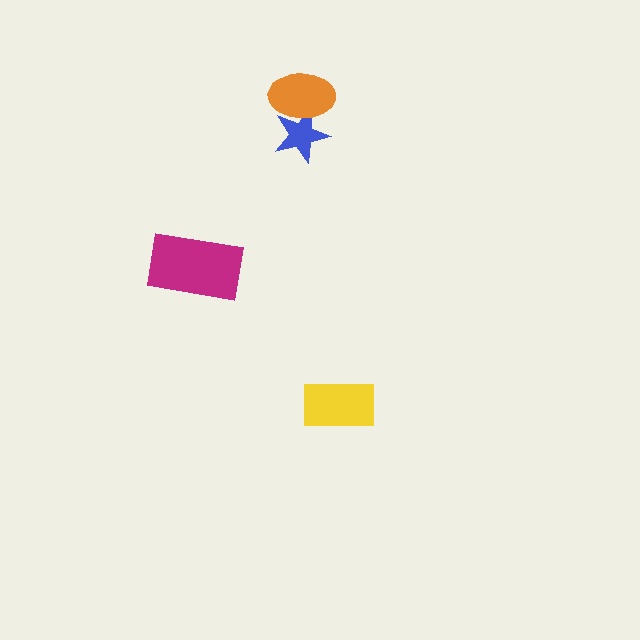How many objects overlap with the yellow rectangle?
0 objects overlap with the yellow rectangle.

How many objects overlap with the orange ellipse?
1 object overlaps with the orange ellipse.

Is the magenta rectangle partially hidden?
No, no other shape covers it.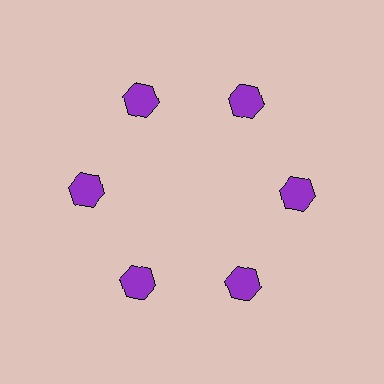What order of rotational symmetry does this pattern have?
This pattern has 6-fold rotational symmetry.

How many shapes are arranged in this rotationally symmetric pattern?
There are 6 shapes, arranged in 6 groups of 1.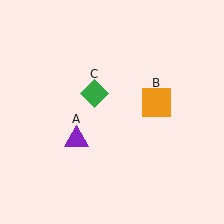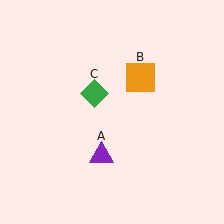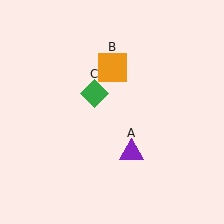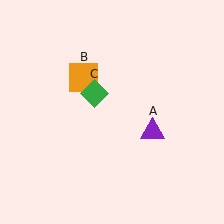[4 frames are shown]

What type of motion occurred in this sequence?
The purple triangle (object A), orange square (object B) rotated counterclockwise around the center of the scene.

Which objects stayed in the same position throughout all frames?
Green diamond (object C) remained stationary.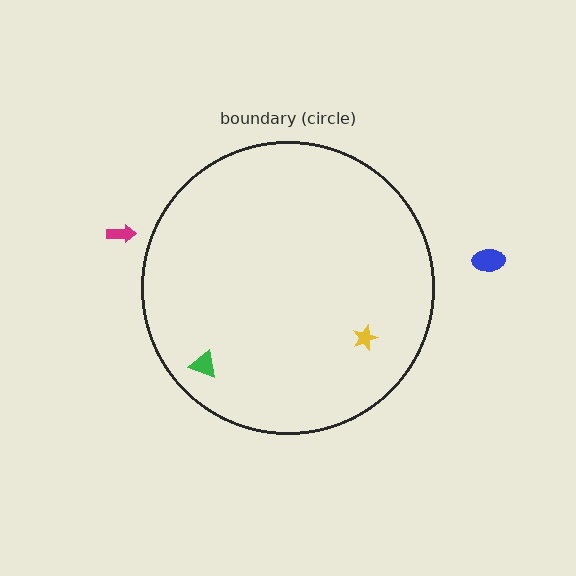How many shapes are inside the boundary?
2 inside, 2 outside.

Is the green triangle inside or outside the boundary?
Inside.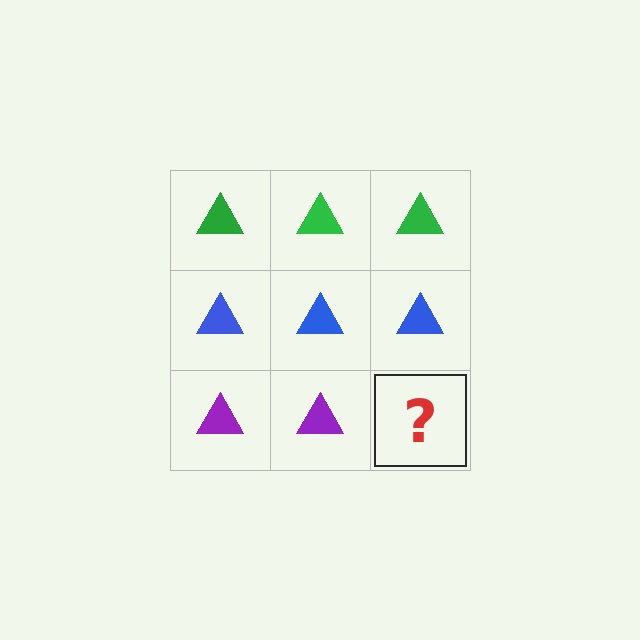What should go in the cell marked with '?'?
The missing cell should contain a purple triangle.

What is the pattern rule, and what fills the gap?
The rule is that each row has a consistent color. The gap should be filled with a purple triangle.